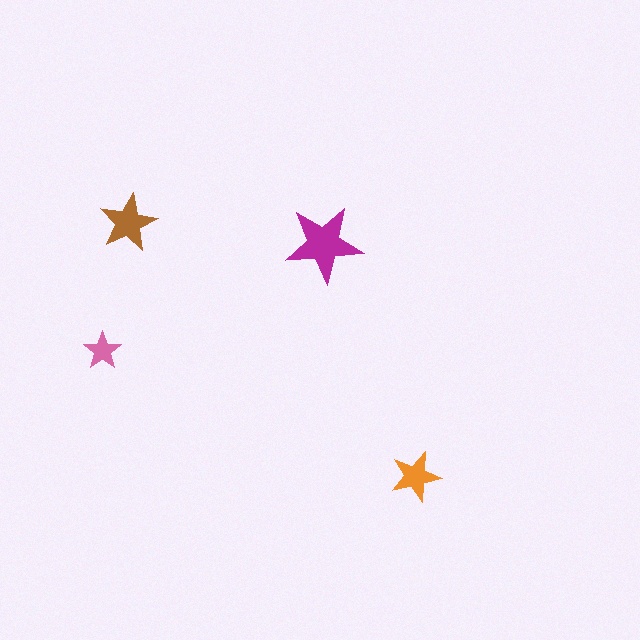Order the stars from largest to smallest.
the magenta one, the brown one, the orange one, the pink one.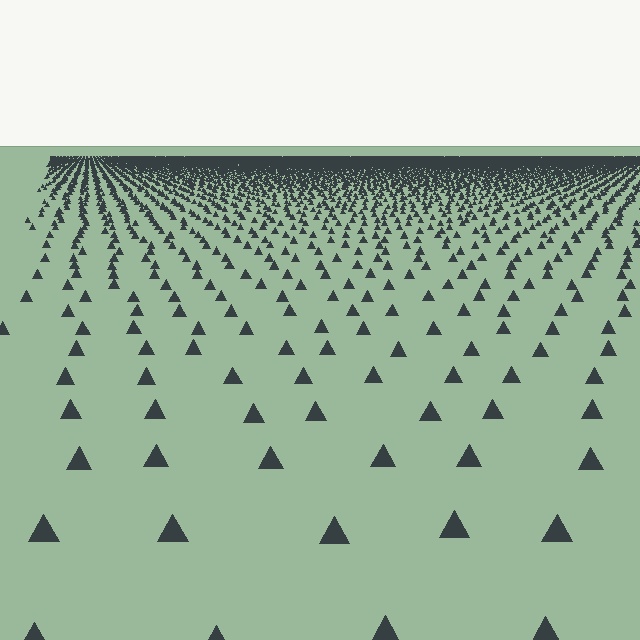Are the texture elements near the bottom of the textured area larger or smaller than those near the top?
Larger. Near the bottom, elements are closer to the viewer and appear at a bigger on-screen size.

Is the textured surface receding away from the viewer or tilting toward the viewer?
The surface is receding away from the viewer. Texture elements get smaller and denser toward the top.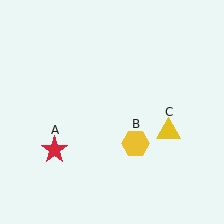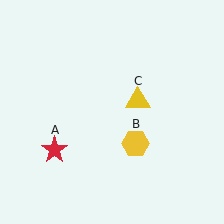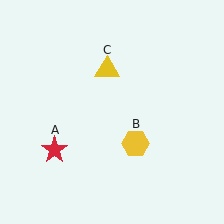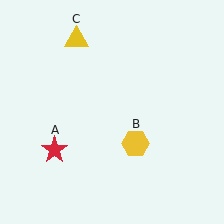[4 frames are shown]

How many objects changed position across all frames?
1 object changed position: yellow triangle (object C).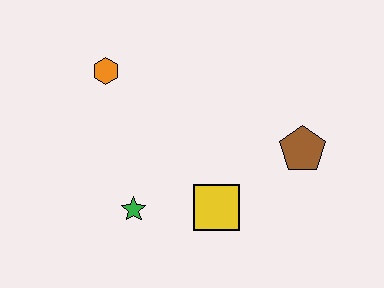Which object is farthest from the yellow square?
The orange hexagon is farthest from the yellow square.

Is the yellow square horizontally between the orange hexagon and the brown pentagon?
Yes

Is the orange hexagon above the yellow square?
Yes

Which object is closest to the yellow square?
The green star is closest to the yellow square.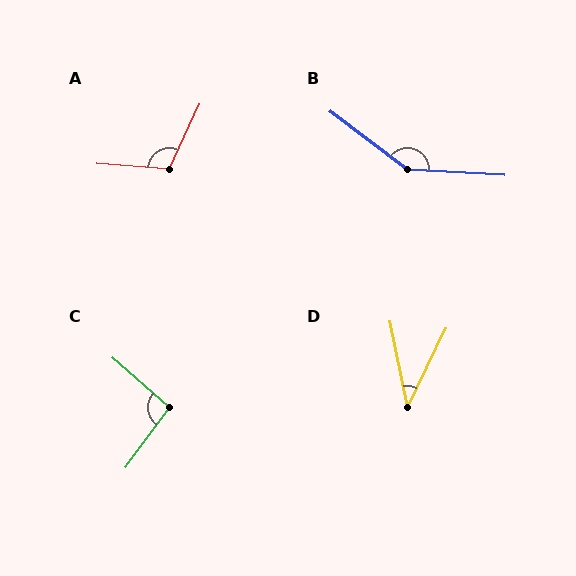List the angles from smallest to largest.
D (37°), C (95°), A (111°), B (146°).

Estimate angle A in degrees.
Approximately 111 degrees.